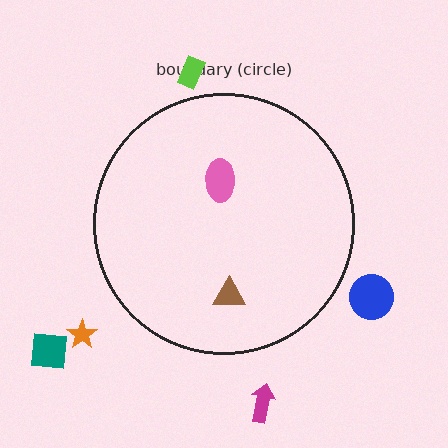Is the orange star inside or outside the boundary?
Outside.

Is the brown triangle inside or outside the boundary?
Inside.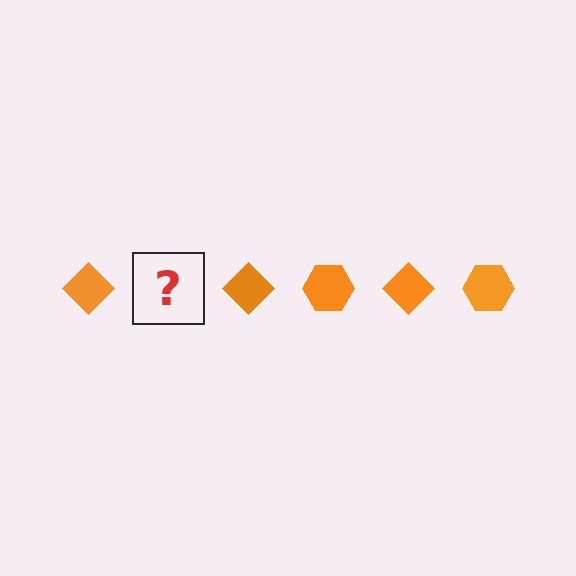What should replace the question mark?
The question mark should be replaced with an orange hexagon.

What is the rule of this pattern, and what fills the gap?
The rule is that the pattern cycles through diamond, hexagon shapes in orange. The gap should be filled with an orange hexagon.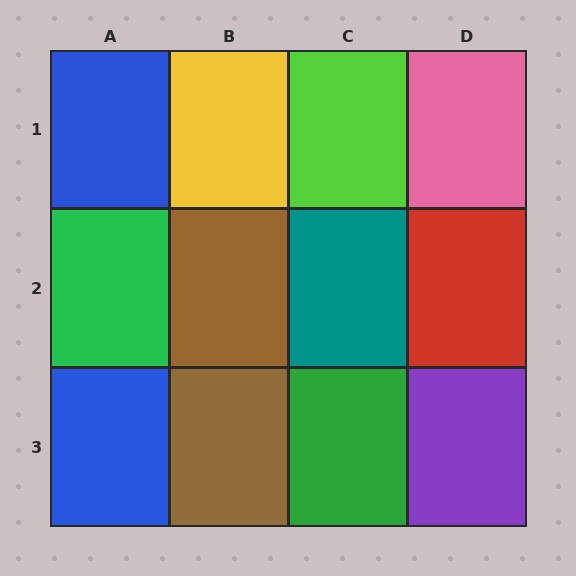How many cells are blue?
2 cells are blue.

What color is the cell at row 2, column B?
Brown.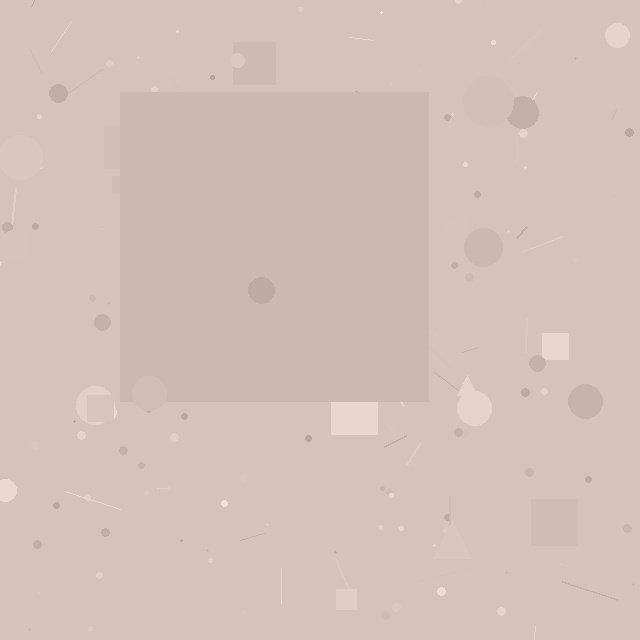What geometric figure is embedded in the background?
A square is embedded in the background.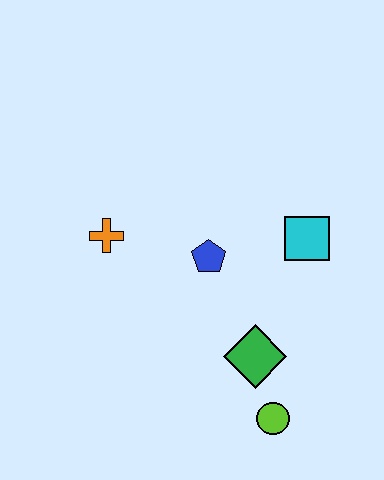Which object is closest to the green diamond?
The lime circle is closest to the green diamond.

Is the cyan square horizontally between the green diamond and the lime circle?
No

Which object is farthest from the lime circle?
The orange cross is farthest from the lime circle.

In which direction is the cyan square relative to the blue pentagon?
The cyan square is to the right of the blue pentagon.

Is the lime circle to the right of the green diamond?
Yes